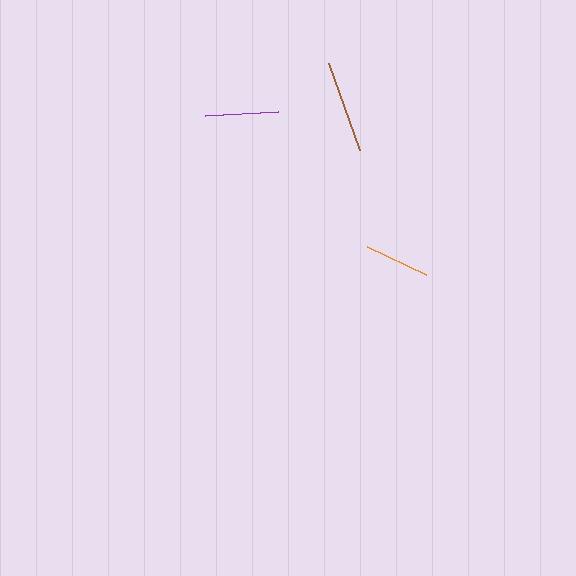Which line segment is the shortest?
The orange line is the shortest at approximately 66 pixels.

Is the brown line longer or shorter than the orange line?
The brown line is longer than the orange line.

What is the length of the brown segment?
The brown segment is approximately 92 pixels long.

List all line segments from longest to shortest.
From longest to shortest: brown, purple, orange.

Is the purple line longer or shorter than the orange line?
The purple line is longer than the orange line.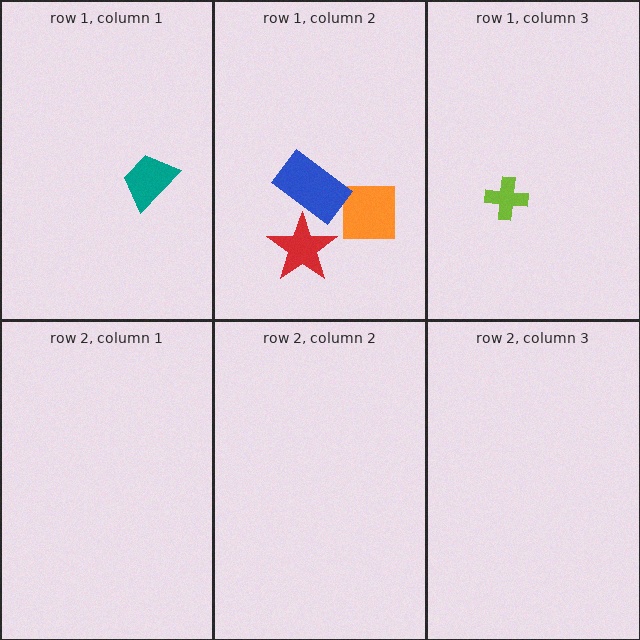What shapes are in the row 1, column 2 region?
The red star, the orange square, the blue rectangle.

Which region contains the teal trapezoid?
The row 1, column 1 region.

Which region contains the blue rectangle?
The row 1, column 2 region.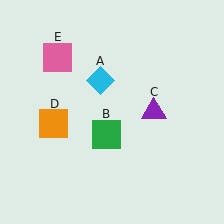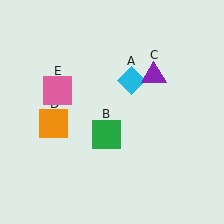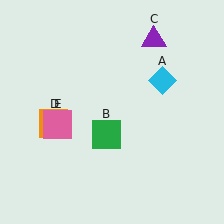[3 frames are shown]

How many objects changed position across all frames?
3 objects changed position: cyan diamond (object A), purple triangle (object C), pink square (object E).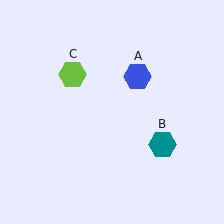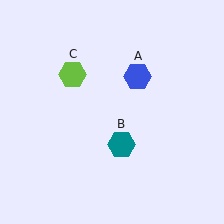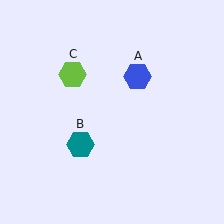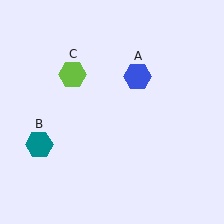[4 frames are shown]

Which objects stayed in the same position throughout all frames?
Blue hexagon (object A) and lime hexagon (object C) remained stationary.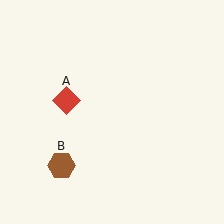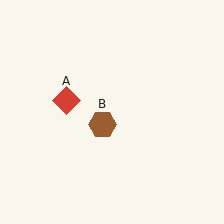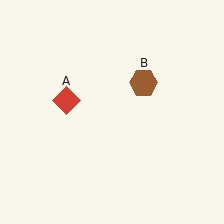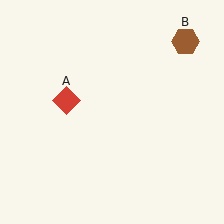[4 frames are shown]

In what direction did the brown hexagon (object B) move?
The brown hexagon (object B) moved up and to the right.